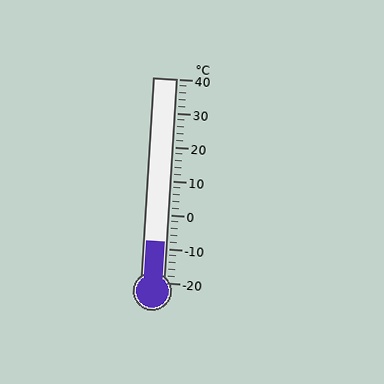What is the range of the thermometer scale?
The thermometer scale ranges from -20°C to 40°C.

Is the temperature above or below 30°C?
The temperature is below 30°C.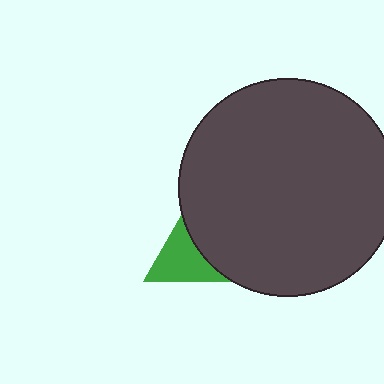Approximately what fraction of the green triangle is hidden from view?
Roughly 52% of the green triangle is hidden behind the dark gray circle.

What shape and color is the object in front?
The object in front is a dark gray circle.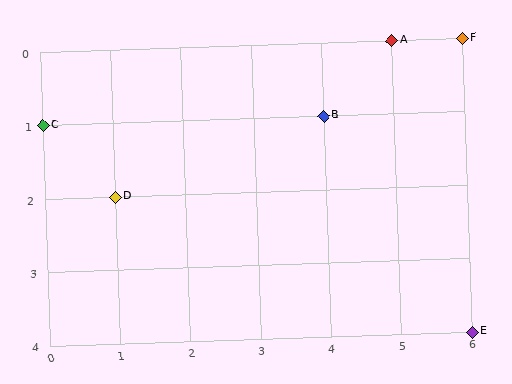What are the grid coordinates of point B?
Point B is at grid coordinates (4, 1).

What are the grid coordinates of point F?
Point F is at grid coordinates (6, 0).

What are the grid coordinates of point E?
Point E is at grid coordinates (6, 4).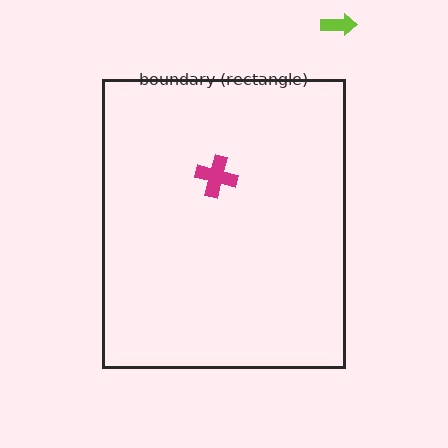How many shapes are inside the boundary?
1 inside, 1 outside.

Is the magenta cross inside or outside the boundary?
Inside.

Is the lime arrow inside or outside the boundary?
Outside.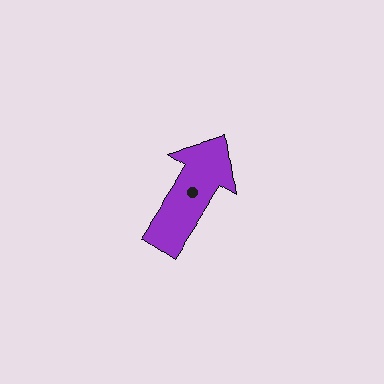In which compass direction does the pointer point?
Northeast.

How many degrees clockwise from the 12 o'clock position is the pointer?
Approximately 33 degrees.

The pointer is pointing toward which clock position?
Roughly 1 o'clock.